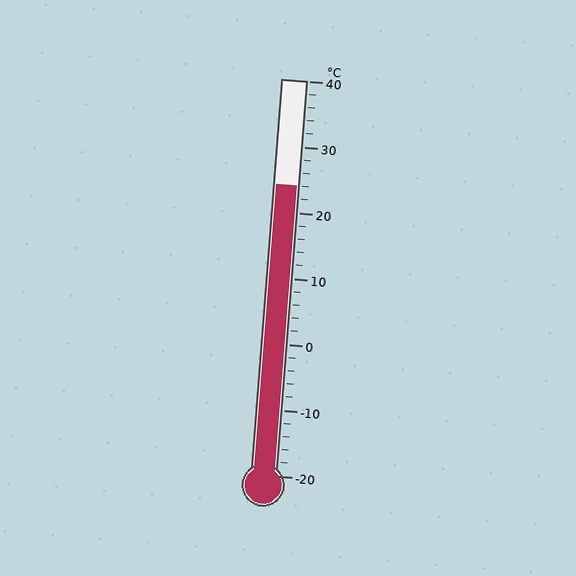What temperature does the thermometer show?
The thermometer shows approximately 24°C.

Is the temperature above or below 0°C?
The temperature is above 0°C.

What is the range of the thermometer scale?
The thermometer scale ranges from -20°C to 40°C.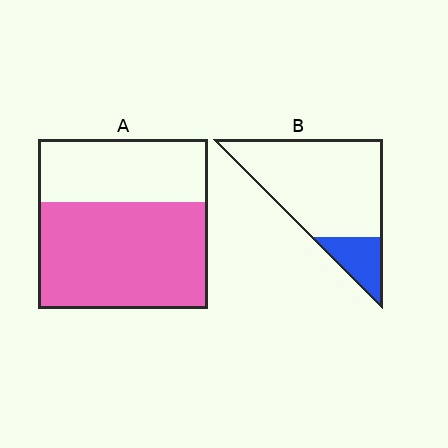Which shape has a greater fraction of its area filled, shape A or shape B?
Shape A.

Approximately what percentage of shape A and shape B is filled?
A is approximately 65% and B is approximately 20%.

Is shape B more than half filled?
No.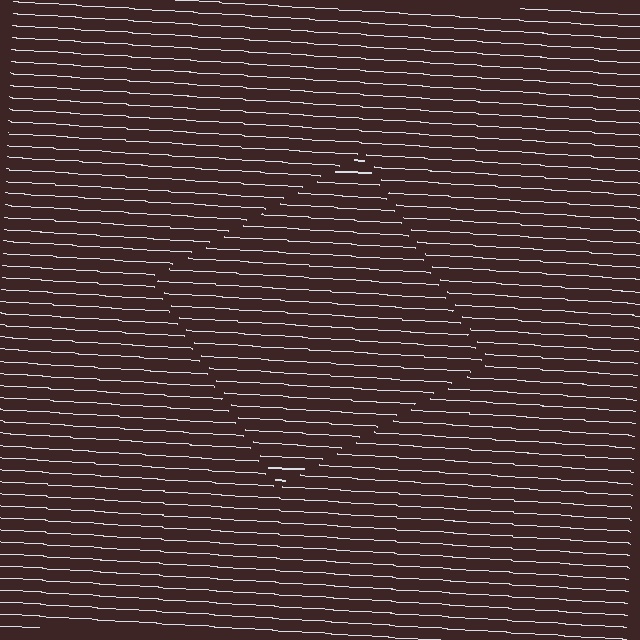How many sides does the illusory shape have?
4 sides — the line-ends trace a square.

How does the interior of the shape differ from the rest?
The interior of the shape contains the same grating, shifted by half a period — the contour is defined by the phase discontinuity where line-ends from the inner and outer gratings abut.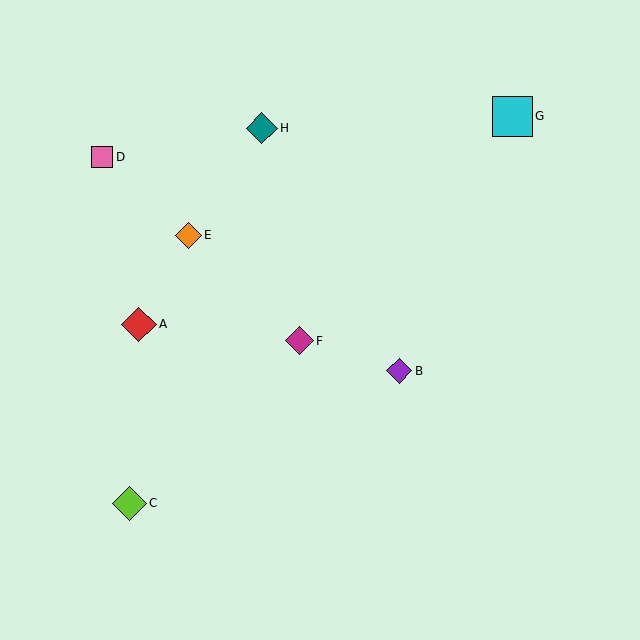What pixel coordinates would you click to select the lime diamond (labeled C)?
Click at (129, 503) to select the lime diamond C.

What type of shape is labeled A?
Shape A is a red diamond.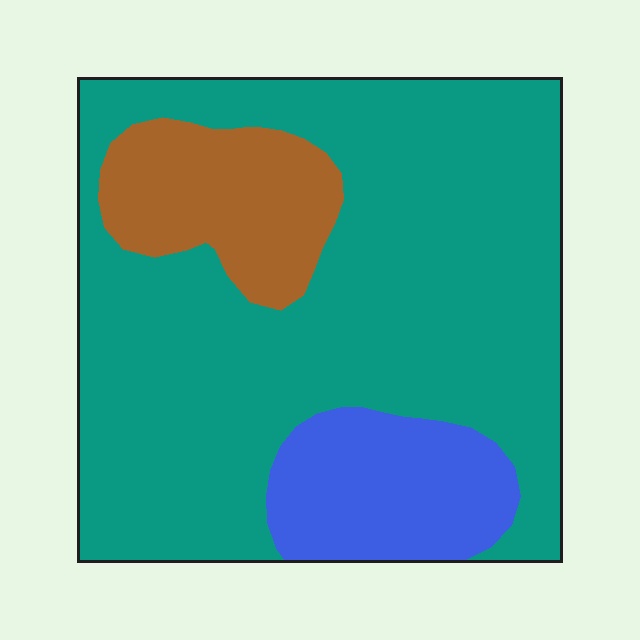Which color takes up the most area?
Teal, at roughly 70%.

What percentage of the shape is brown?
Brown covers around 15% of the shape.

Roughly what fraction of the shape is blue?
Blue covers about 15% of the shape.